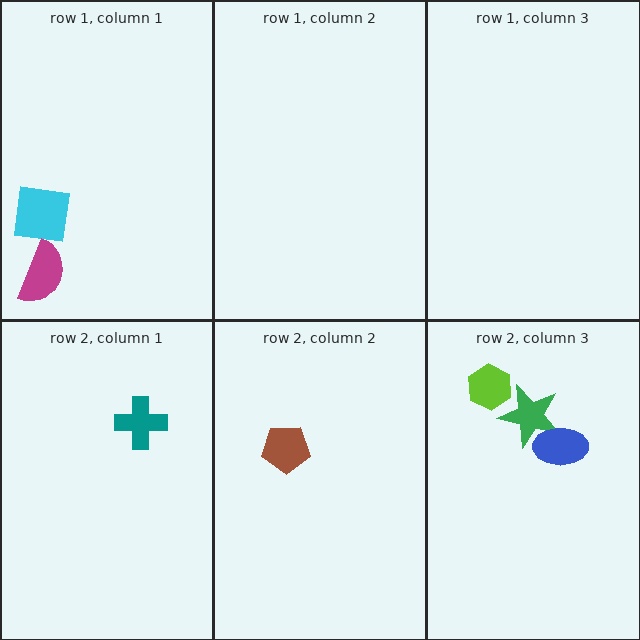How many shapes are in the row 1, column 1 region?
2.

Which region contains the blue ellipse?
The row 2, column 3 region.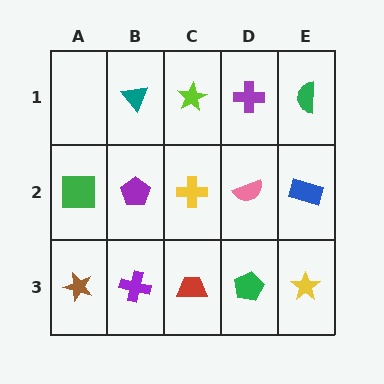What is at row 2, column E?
A blue rectangle.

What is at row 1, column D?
A purple cross.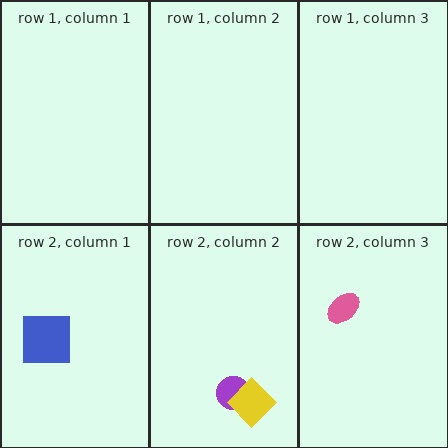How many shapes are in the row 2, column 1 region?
1.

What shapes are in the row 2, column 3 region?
The pink ellipse.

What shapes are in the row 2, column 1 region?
The blue square.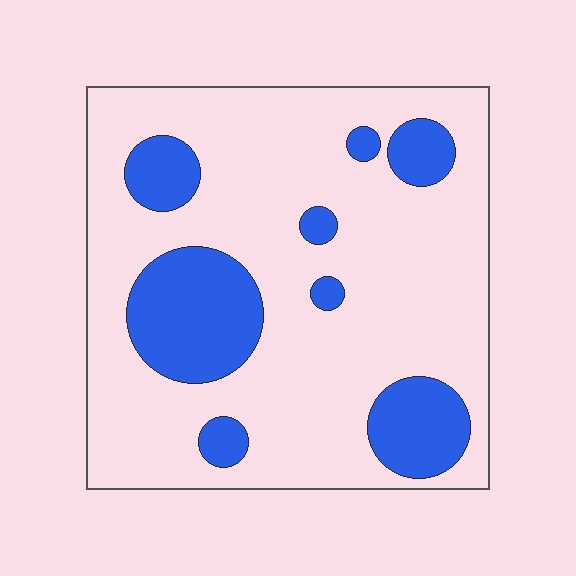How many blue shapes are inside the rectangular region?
8.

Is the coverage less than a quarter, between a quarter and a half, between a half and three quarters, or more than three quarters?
Less than a quarter.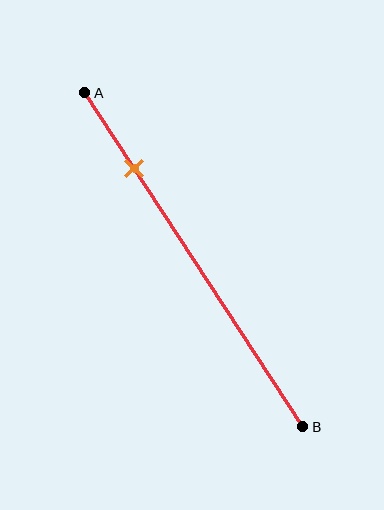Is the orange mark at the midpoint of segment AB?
No, the mark is at about 25% from A, not at the 50% midpoint.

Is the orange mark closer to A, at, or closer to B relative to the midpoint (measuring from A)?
The orange mark is closer to point A than the midpoint of segment AB.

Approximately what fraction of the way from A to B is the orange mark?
The orange mark is approximately 25% of the way from A to B.